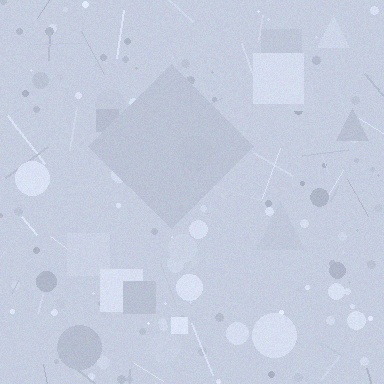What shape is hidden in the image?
A diamond is hidden in the image.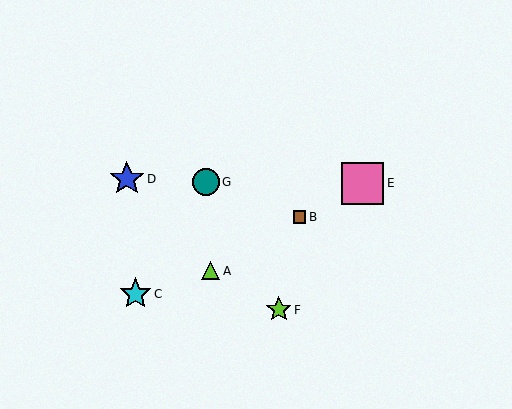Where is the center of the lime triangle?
The center of the lime triangle is at (210, 271).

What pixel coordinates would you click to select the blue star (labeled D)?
Click at (127, 179) to select the blue star D.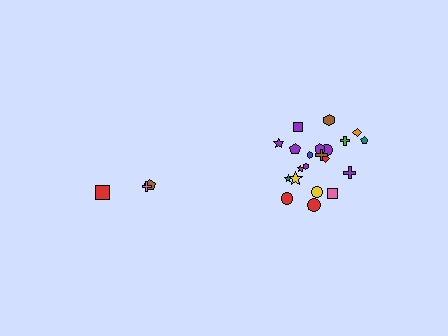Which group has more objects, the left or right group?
The right group.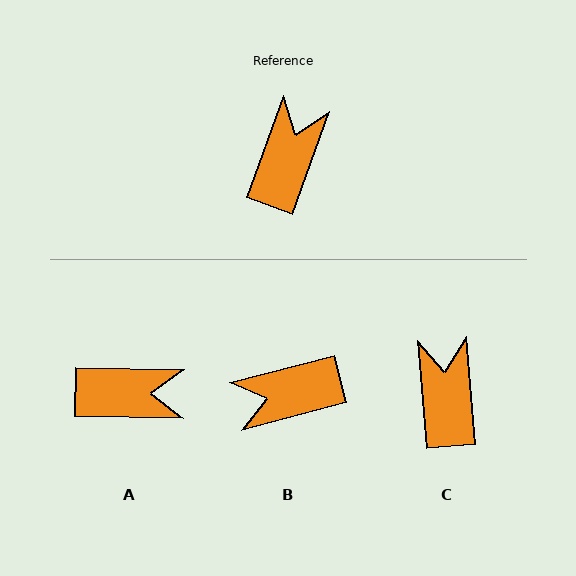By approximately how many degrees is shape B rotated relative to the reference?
Approximately 124 degrees counter-clockwise.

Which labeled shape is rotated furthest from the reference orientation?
B, about 124 degrees away.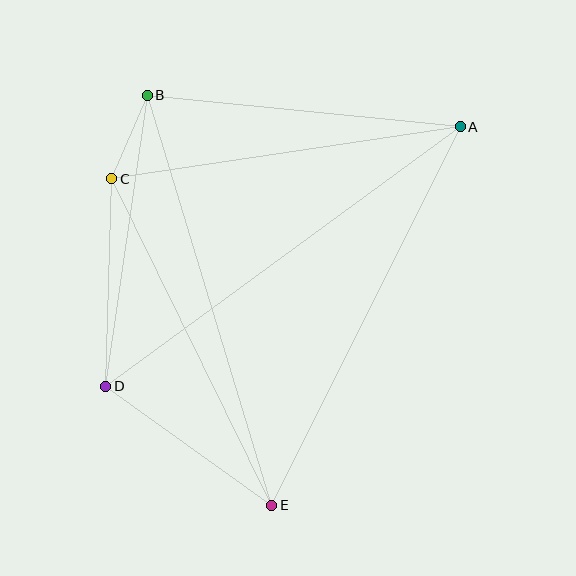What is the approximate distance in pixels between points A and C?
The distance between A and C is approximately 352 pixels.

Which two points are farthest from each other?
Points A and D are farthest from each other.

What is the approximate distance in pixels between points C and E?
The distance between C and E is approximately 364 pixels.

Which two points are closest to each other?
Points B and C are closest to each other.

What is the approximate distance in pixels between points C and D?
The distance between C and D is approximately 208 pixels.